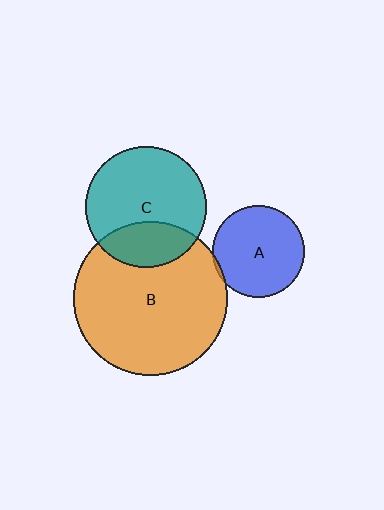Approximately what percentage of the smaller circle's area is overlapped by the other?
Approximately 30%.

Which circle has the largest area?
Circle B (orange).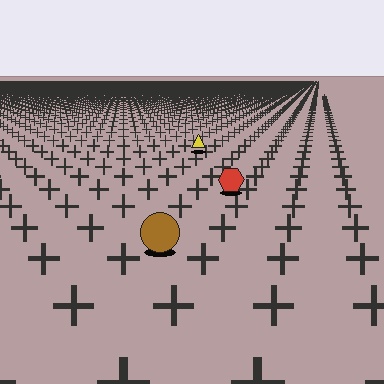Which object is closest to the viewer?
The brown circle is closest. The texture marks near it are larger and more spread out.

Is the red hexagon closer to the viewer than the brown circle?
No. The brown circle is closer — you can tell from the texture gradient: the ground texture is coarser near it.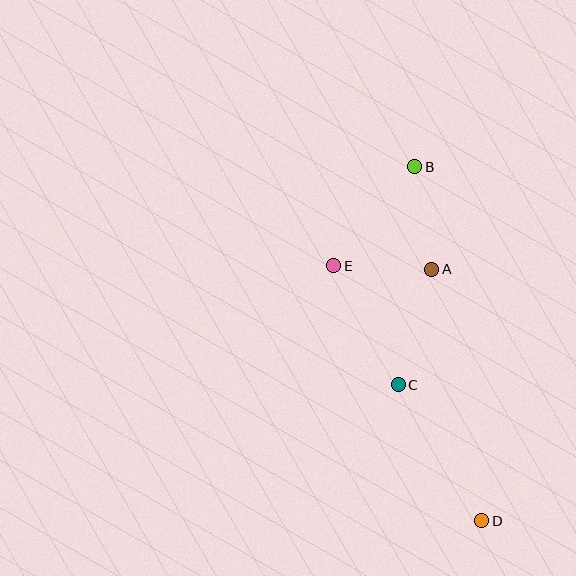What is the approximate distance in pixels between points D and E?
The distance between D and E is approximately 295 pixels.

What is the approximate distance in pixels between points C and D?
The distance between C and D is approximately 160 pixels.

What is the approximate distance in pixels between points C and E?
The distance between C and E is approximately 135 pixels.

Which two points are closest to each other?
Points A and E are closest to each other.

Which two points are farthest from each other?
Points B and D are farthest from each other.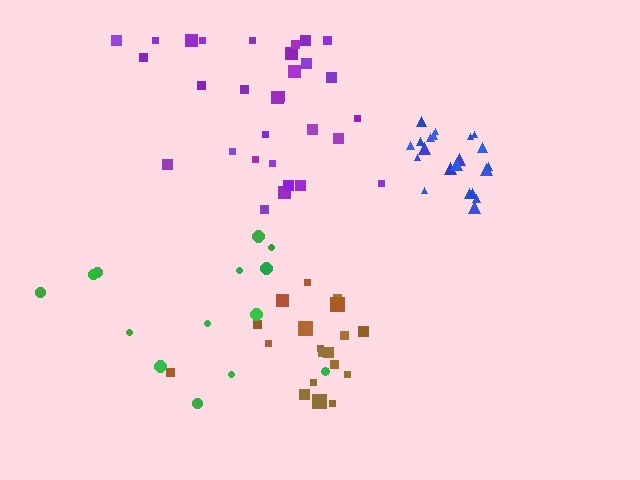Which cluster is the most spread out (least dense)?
Green.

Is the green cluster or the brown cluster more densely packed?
Brown.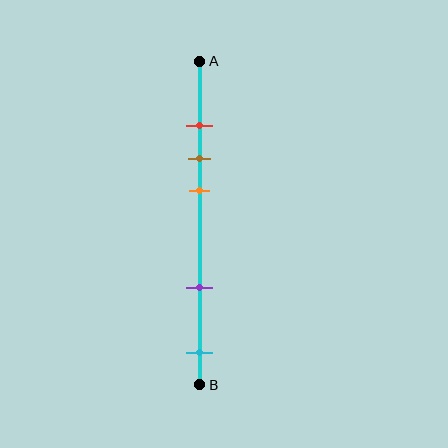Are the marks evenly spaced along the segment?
No, the marks are not evenly spaced.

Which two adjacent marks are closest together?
The red and brown marks are the closest adjacent pair.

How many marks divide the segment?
There are 5 marks dividing the segment.